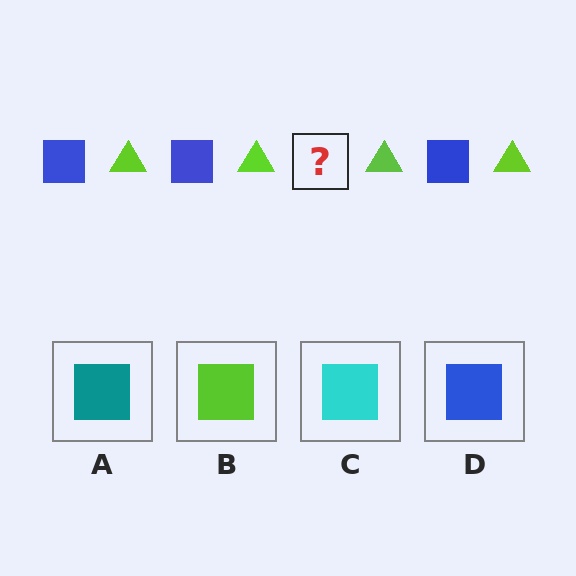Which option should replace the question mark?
Option D.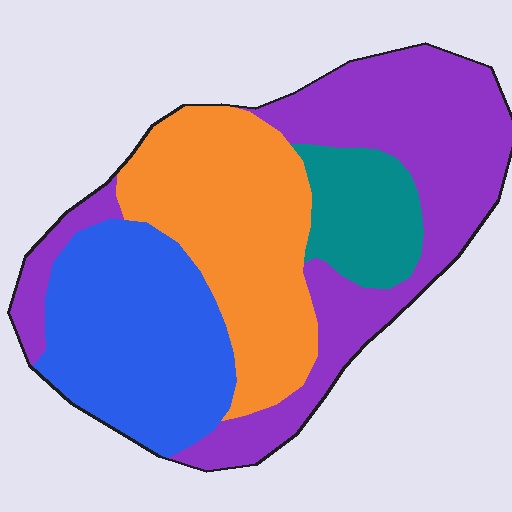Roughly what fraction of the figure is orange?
Orange takes up about one quarter (1/4) of the figure.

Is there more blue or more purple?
Purple.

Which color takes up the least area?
Teal, at roughly 10%.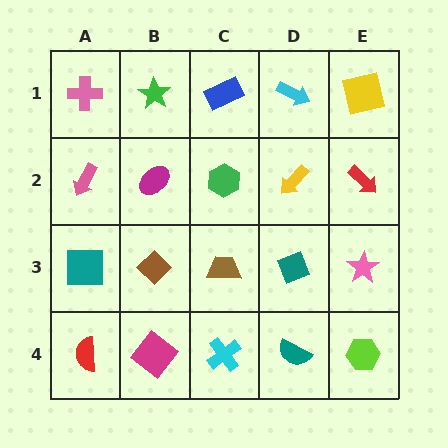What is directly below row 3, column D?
A teal semicircle.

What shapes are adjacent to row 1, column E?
A red arrow (row 2, column E), a cyan arrow (row 1, column D).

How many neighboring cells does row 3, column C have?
4.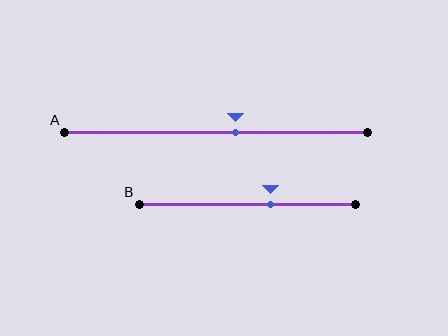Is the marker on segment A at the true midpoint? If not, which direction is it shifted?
No, the marker on segment A is shifted to the right by about 6% of the segment length.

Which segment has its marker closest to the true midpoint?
Segment A has its marker closest to the true midpoint.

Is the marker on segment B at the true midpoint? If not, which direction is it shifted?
No, the marker on segment B is shifted to the right by about 11% of the segment length.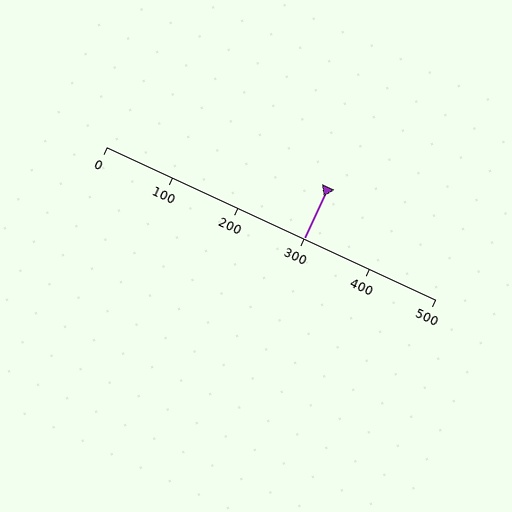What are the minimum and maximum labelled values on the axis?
The axis runs from 0 to 500.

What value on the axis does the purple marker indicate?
The marker indicates approximately 300.